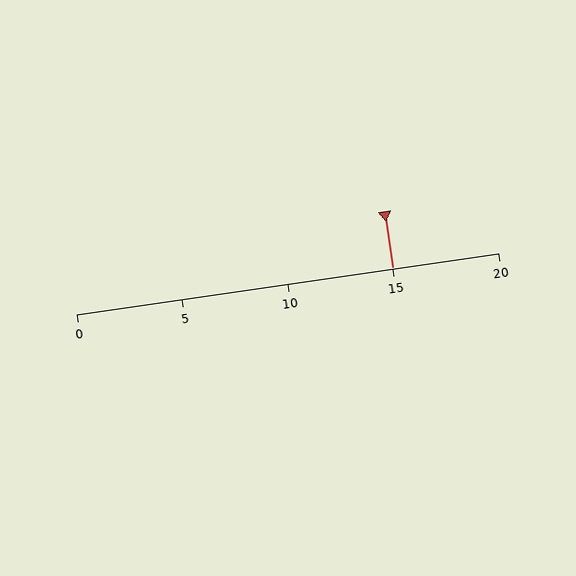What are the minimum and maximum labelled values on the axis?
The axis runs from 0 to 20.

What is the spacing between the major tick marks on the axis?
The major ticks are spaced 5 apart.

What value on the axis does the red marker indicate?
The marker indicates approximately 15.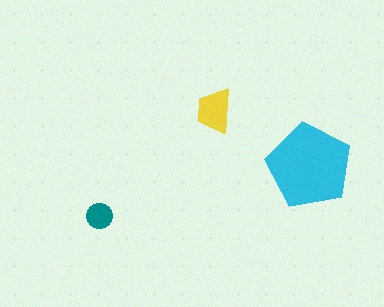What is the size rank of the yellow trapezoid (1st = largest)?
2nd.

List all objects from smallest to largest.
The teal circle, the yellow trapezoid, the cyan pentagon.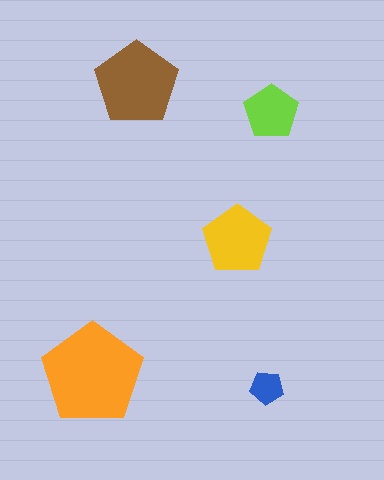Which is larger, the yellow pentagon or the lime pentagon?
The yellow one.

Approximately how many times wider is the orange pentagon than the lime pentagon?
About 2 times wider.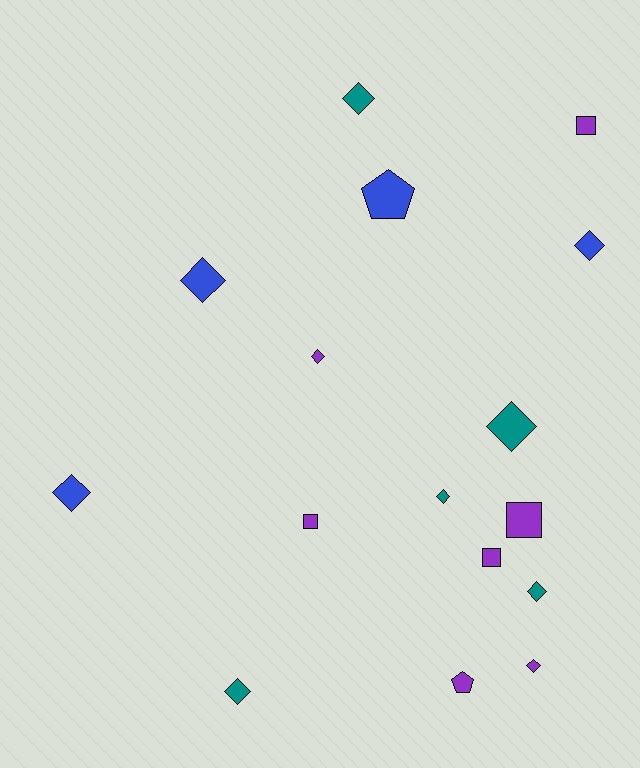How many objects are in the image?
There are 16 objects.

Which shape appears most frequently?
Diamond, with 10 objects.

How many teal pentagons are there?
There are no teal pentagons.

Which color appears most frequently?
Purple, with 7 objects.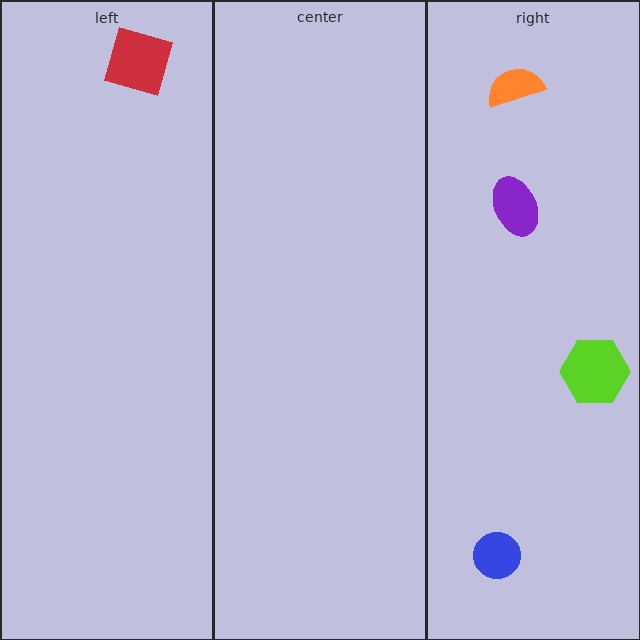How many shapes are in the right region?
4.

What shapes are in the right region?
The purple ellipse, the orange semicircle, the lime hexagon, the blue circle.